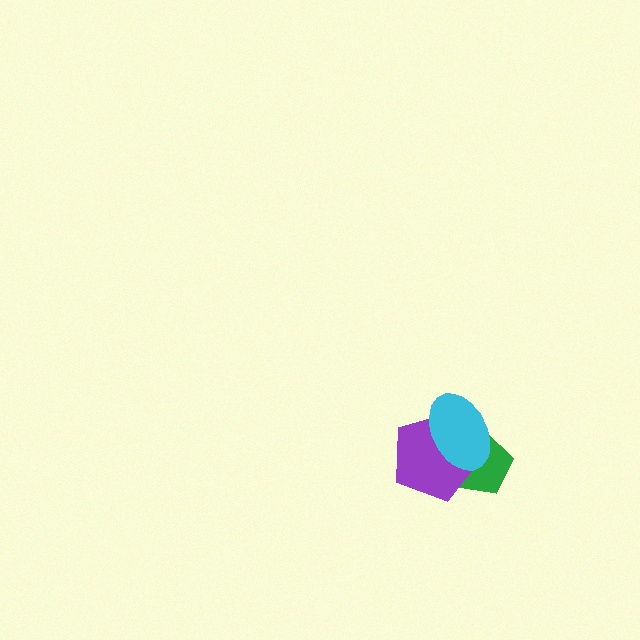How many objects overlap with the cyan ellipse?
2 objects overlap with the cyan ellipse.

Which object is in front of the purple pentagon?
The cyan ellipse is in front of the purple pentagon.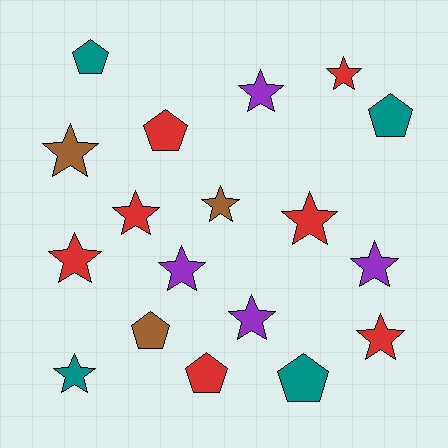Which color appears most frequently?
Red, with 7 objects.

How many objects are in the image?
There are 18 objects.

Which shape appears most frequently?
Star, with 12 objects.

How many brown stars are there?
There are 2 brown stars.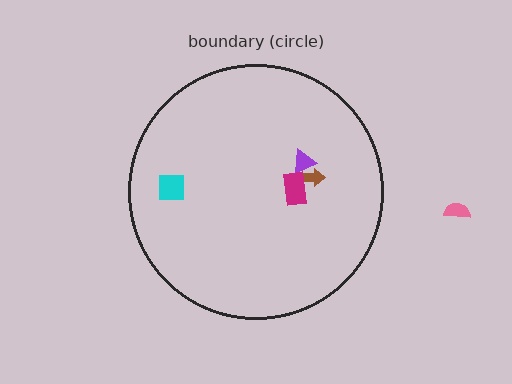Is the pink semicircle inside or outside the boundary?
Outside.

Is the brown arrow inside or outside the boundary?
Inside.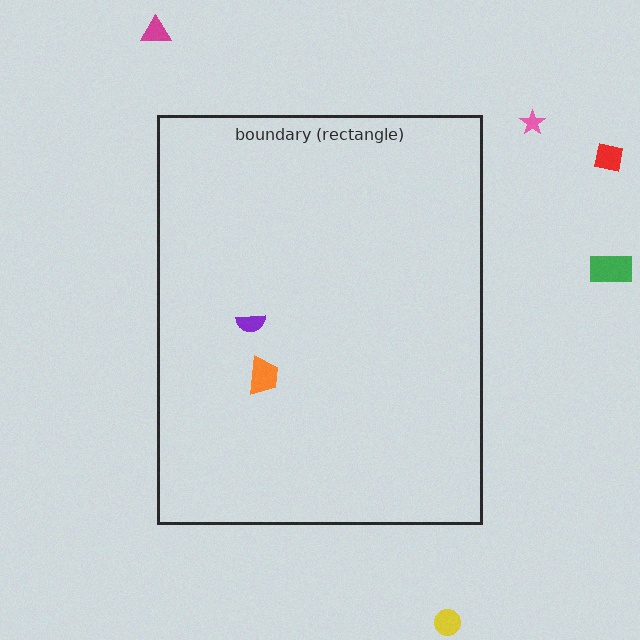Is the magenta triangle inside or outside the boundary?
Outside.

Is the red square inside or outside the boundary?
Outside.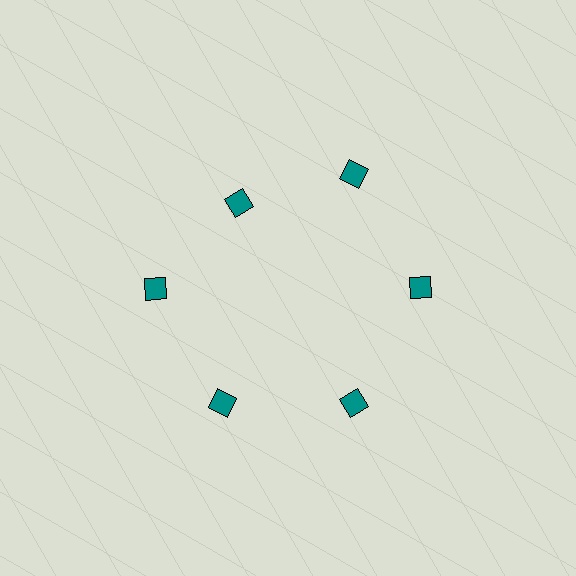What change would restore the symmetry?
The symmetry would be restored by moving it outward, back onto the ring so that all 6 squares sit at equal angles and equal distance from the center.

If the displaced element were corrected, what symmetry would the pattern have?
It would have 6-fold rotational symmetry — the pattern would map onto itself every 60 degrees.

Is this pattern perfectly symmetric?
No. The 6 teal squares are arranged in a ring, but one element near the 11 o'clock position is pulled inward toward the center, breaking the 6-fold rotational symmetry.